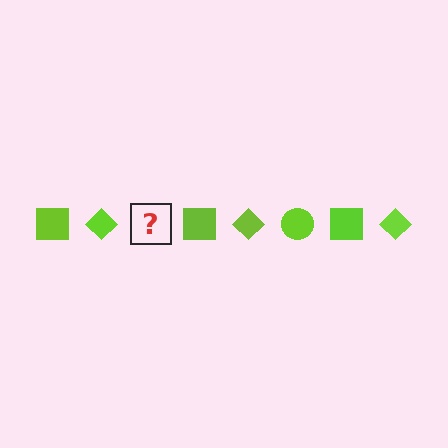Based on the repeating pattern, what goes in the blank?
The blank should be a lime circle.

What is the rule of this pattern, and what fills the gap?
The rule is that the pattern cycles through square, diamond, circle shapes in lime. The gap should be filled with a lime circle.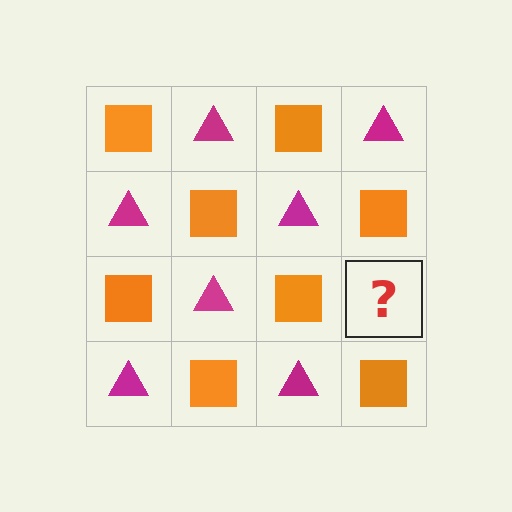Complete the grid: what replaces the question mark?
The question mark should be replaced with a magenta triangle.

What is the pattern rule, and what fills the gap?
The rule is that it alternates orange square and magenta triangle in a checkerboard pattern. The gap should be filled with a magenta triangle.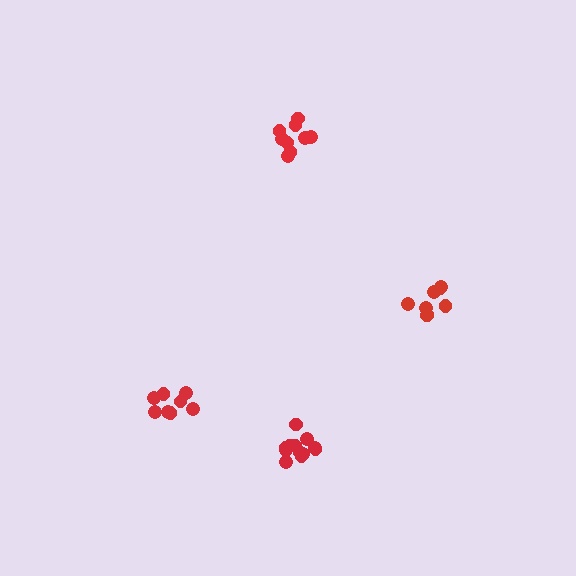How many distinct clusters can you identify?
There are 4 distinct clusters.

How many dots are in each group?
Group 1: 9 dots, Group 2: 8 dots, Group 3: 8 dots, Group 4: 12 dots (37 total).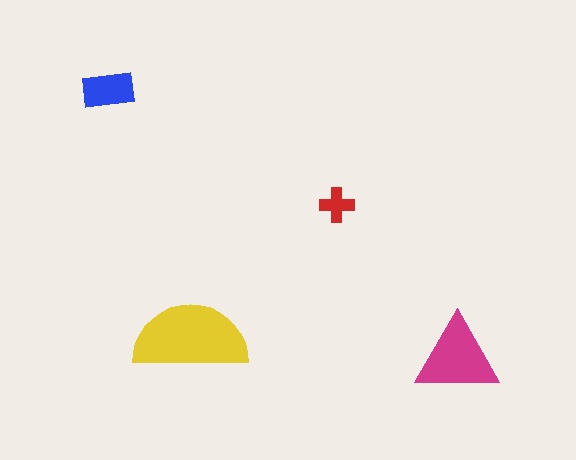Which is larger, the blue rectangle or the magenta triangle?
The magenta triangle.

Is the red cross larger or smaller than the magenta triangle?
Smaller.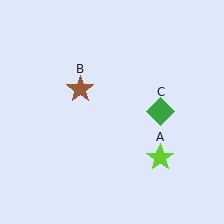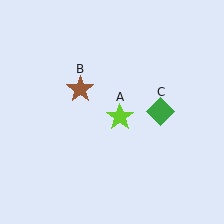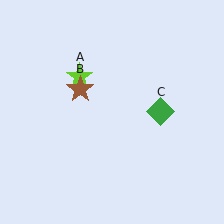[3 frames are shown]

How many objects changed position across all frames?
1 object changed position: lime star (object A).